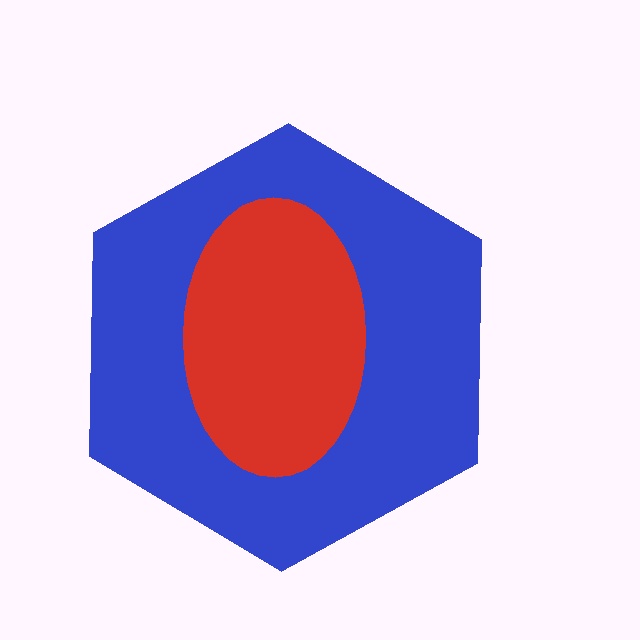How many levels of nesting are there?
2.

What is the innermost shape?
The red ellipse.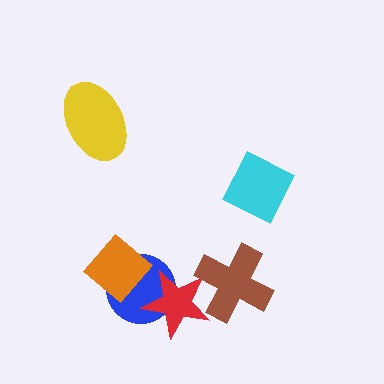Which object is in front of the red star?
The brown cross is in front of the red star.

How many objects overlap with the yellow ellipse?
0 objects overlap with the yellow ellipse.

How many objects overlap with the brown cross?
1 object overlaps with the brown cross.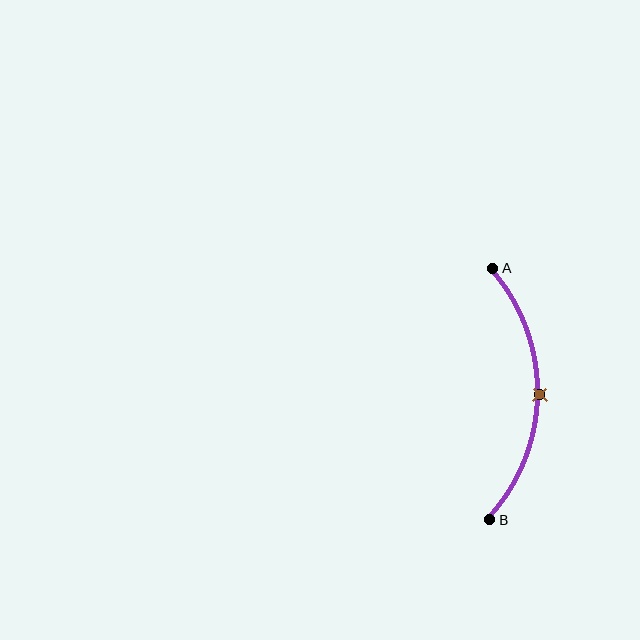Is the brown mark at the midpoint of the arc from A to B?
Yes. The brown mark lies on the arc at equal arc-length from both A and B — it is the arc midpoint.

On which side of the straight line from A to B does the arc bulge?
The arc bulges to the right of the straight line connecting A and B.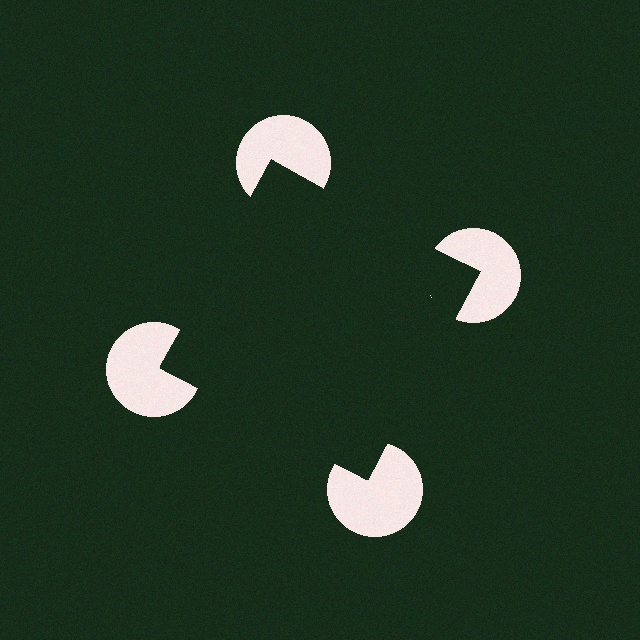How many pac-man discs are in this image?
There are 4 — one at each vertex of the illusory square.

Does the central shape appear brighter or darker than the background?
It typically appears slightly darker than the background, even though no actual brightness change is drawn.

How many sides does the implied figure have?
4 sides.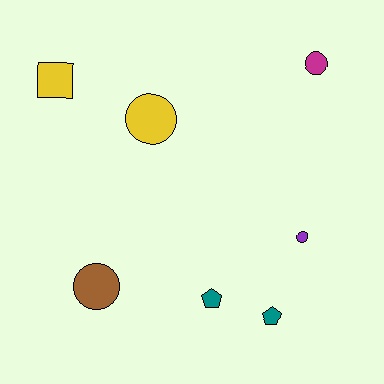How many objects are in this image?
There are 7 objects.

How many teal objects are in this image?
There are 2 teal objects.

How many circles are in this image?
There are 4 circles.